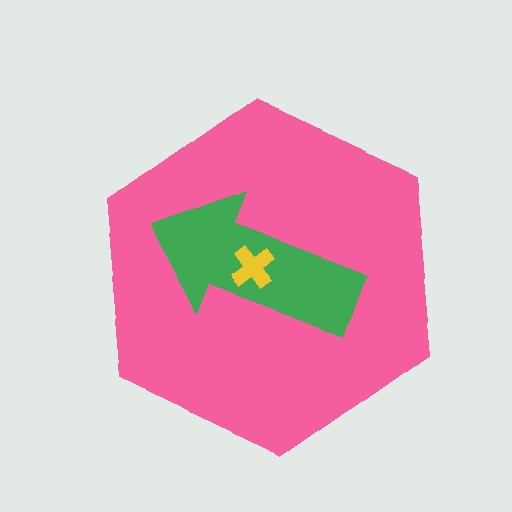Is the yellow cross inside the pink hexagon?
Yes.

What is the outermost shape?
The pink hexagon.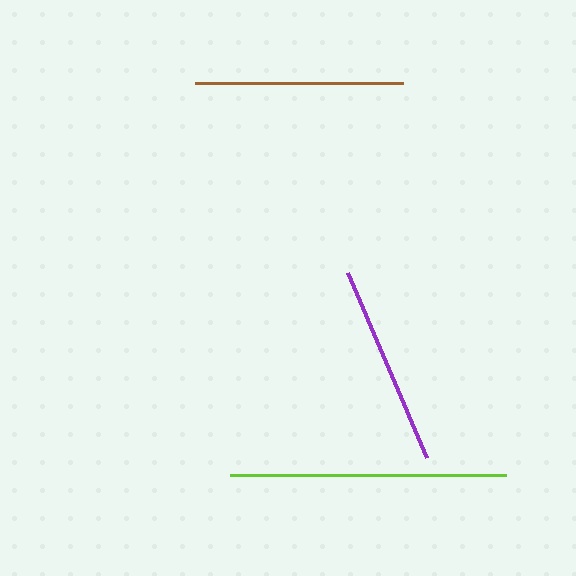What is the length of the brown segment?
The brown segment is approximately 208 pixels long.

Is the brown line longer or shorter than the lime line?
The lime line is longer than the brown line.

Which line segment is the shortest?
The purple line is the shortest at approximately 201 pixels.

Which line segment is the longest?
The lime line is the longest at approximately 276 pixels.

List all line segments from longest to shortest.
From longest to shortest: lime, brown, purple.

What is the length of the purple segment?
The purple segment is approximately 201 pixels long.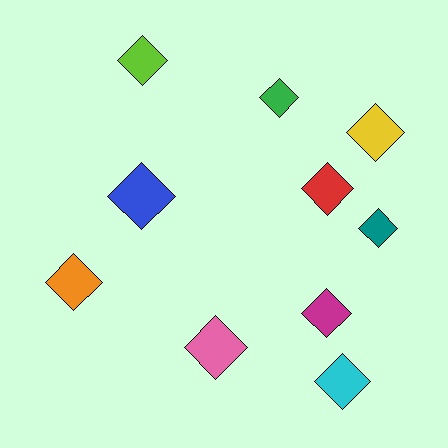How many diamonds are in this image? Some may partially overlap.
There are 10 diamonds.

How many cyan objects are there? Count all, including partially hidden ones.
There is 1 cyan object.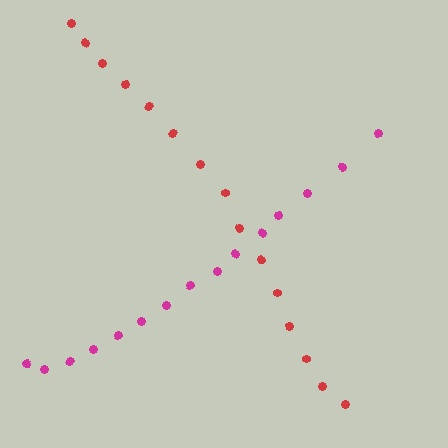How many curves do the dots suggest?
There are 2 distinct paths.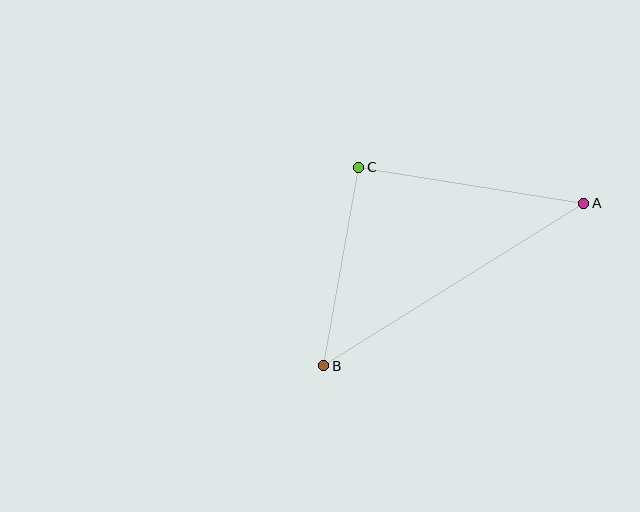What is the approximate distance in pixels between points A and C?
The distance between A and C is approximately 228 pixels.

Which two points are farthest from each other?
Points A and B are farthest from each other.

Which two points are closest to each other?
Points B and C are closest to each other.